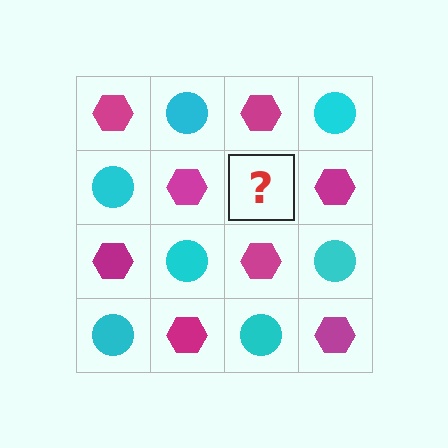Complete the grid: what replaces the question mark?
The question mark should be replaced with a cyan circle.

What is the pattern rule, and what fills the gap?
The rule is that it alternates magenta hexagon and cyan circle in a checkerboard pattern. The gap should be filled with a cyan circle.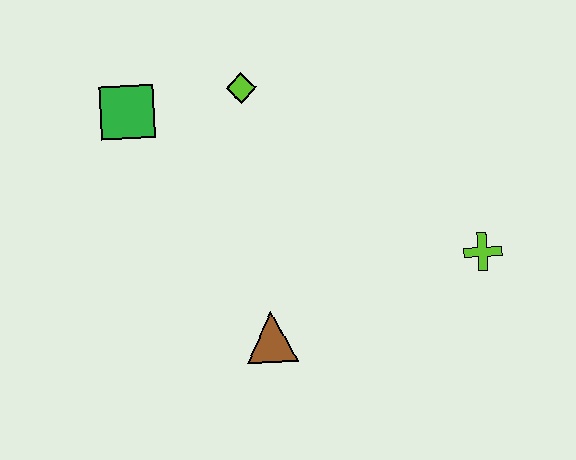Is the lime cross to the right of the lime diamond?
Yes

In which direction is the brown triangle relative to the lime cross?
The brown triangle is to the left of the lime cross.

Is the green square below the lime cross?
No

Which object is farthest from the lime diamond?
The lime cross is farthest from the lime diamond.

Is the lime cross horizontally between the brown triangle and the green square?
No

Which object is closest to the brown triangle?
The lime cross is closest to the brown triangle.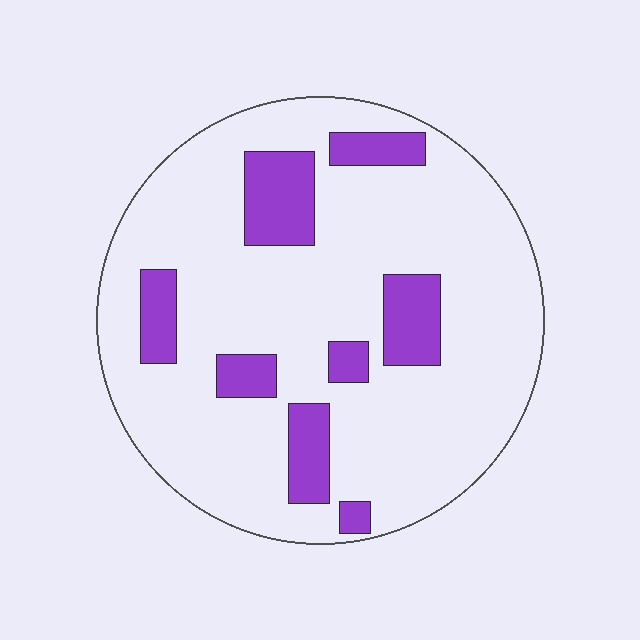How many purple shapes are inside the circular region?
8.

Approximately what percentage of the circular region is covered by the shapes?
Approximately 20%.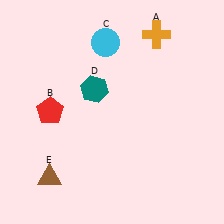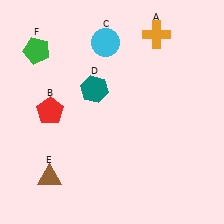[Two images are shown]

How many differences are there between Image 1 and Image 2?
There is 1 difference between the two images.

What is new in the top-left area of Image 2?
A green pentagon (F) was added in the top-left area of Image 2.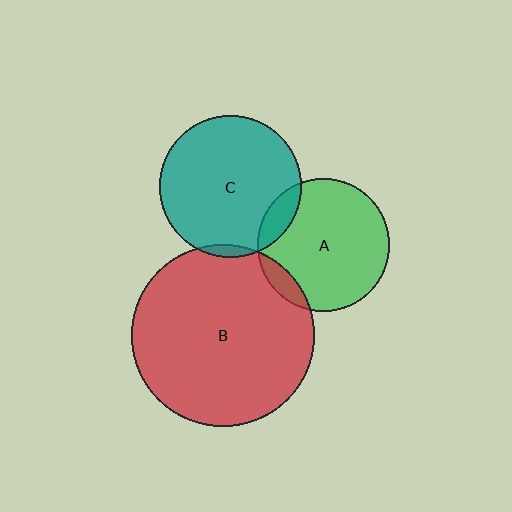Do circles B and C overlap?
Yes.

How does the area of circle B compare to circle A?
Approximately 1.9 times.